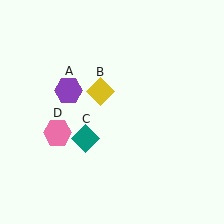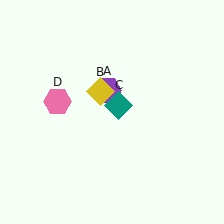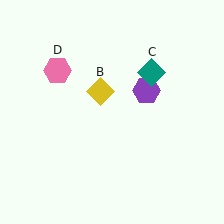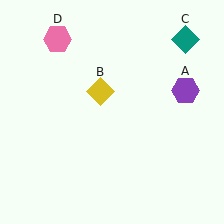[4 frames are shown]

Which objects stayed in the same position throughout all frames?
Yellow diamond (object B) remained stationary.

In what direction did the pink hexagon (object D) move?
The pink hexagon (object D) moved up.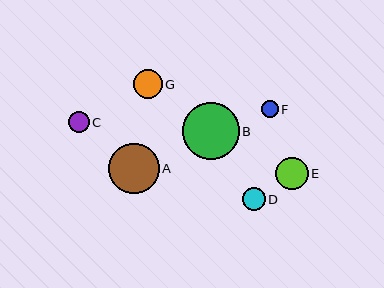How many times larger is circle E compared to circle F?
Circle E is approximately 1.9 times the size of circle F.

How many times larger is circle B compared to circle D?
Circle B is approximately 2.4 times the size of circle D.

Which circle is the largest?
Circle B is the largest with a size of approximately 56 pixels.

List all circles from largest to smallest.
From largest to smallest: B, A, E, G, D, C, F.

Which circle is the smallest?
Circle F is the smallest with a size of approximately 17 pixels.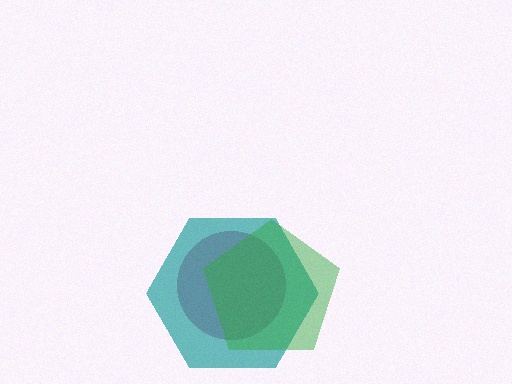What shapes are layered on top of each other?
The layered shapes are: a magenta circle, a teal hexagon, a green pentagon.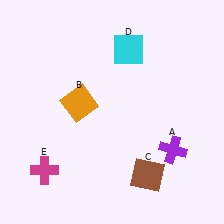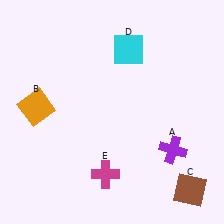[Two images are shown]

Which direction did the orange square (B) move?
The orange square (B) moved left.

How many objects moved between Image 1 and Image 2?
3 objects moved between the two images.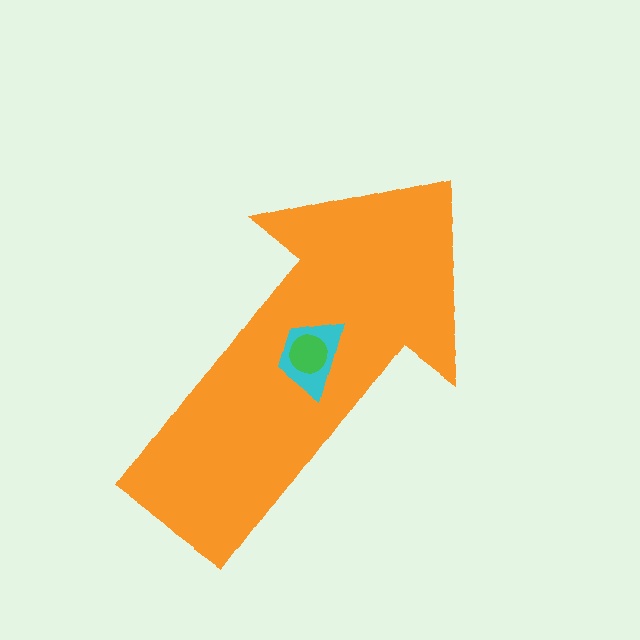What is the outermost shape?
The orange arrow.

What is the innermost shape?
The green circle.